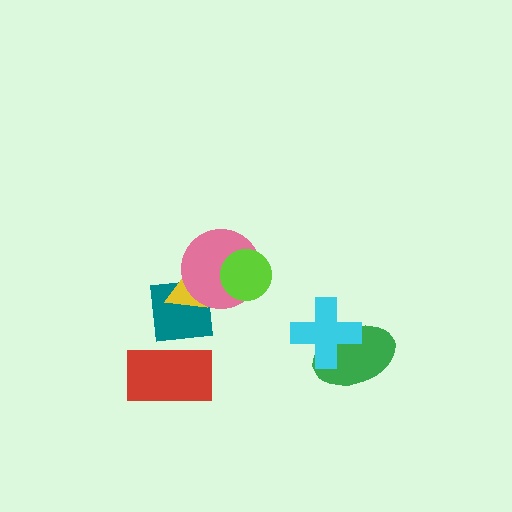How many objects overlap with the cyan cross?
1 object overlaps with the cyan cross.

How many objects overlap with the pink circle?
3 objects overlap with the pink circle.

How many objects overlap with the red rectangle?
0 objects overlap with the red rectangle.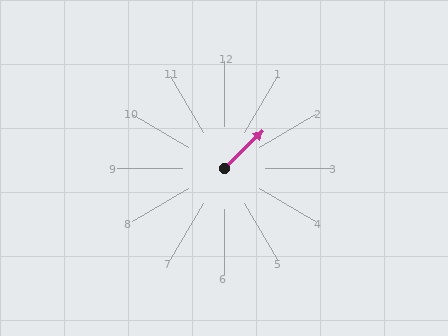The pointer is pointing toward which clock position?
Roughly 2 o'clock.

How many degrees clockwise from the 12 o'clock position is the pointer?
Approximately 46 degrees.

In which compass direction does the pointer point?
Northeast.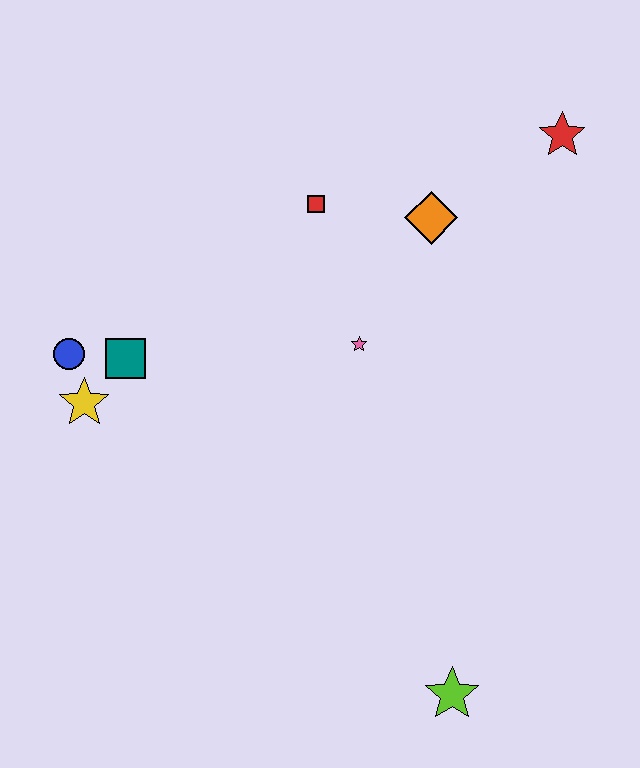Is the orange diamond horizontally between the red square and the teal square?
No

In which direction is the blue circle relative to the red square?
The blue circle is to the left of the red square.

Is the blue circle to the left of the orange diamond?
Yes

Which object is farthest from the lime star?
The red star is farthest from the lime star.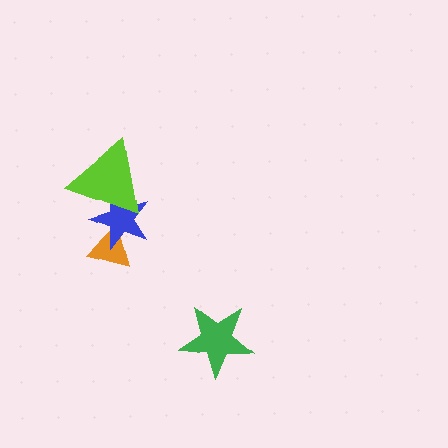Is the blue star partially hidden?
Yes, it is partially covered by another shape.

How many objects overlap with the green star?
0 objects overlap with the green star.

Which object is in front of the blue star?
The lime triangle is in front of the blue star.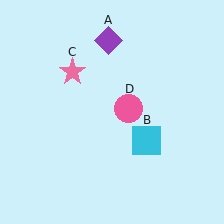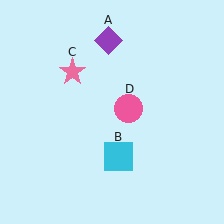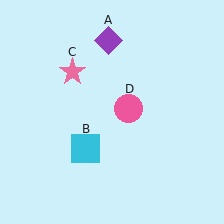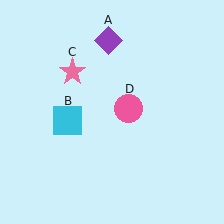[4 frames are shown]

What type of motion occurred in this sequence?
The cyan square (object B) rotated clockwise around the center of the scene.